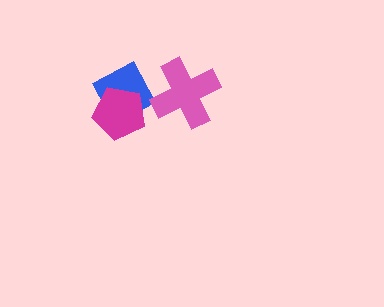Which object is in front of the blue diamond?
The magenta pentagon is in front of the blue diamond.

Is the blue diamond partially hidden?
Yes, it is partially covered by another shape.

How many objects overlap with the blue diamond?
1 object overlaps with the blue diamond.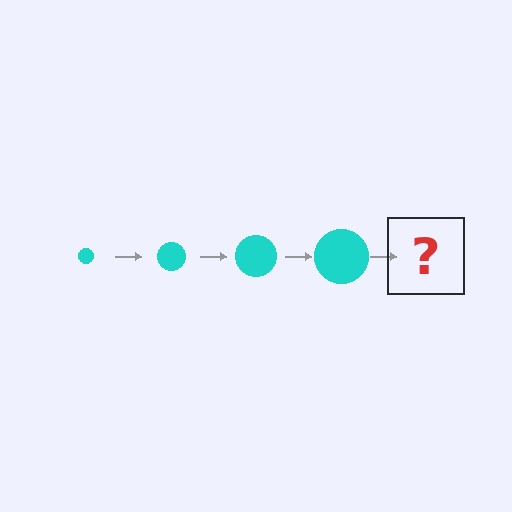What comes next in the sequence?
The next element should be a cyan circle, larger than the previous one.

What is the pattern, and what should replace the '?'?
The pattern is that the circle gets progressively larger each step. The '?' should be a cyan circle, larger than the previous one.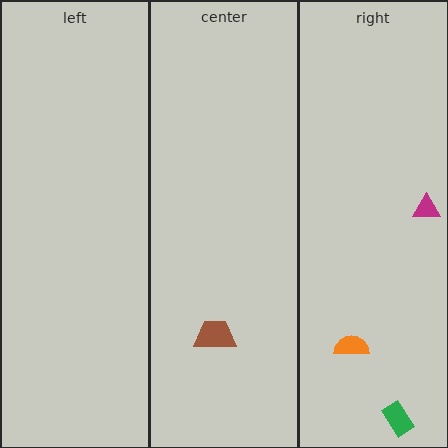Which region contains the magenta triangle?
The right region.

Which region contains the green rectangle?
The right region.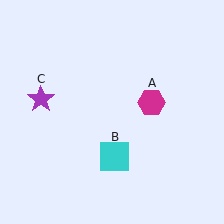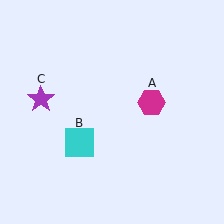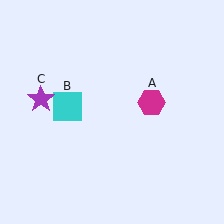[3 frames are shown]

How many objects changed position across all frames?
1 object changed position: cyan square (object B).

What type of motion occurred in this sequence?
The cyan square (object B) rotated clockwise around the center of the scene.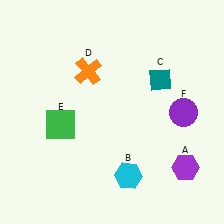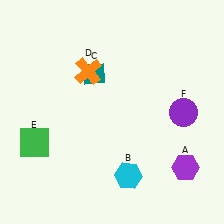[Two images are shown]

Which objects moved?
The objects that moved are: the teal diamond (C), the green square (E).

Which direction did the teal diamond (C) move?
The teal diamond (C) moved left.